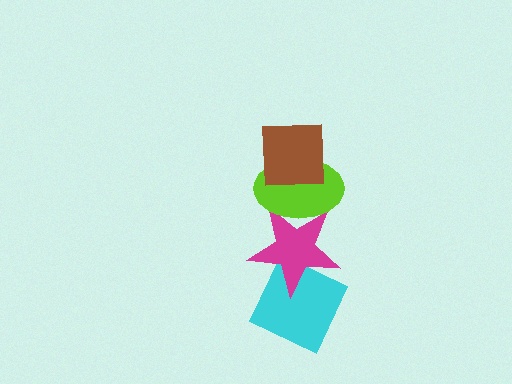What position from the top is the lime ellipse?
The lime ellipse is 2nd from the top.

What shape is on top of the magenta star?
The lime ellipse is on top of the magenta star.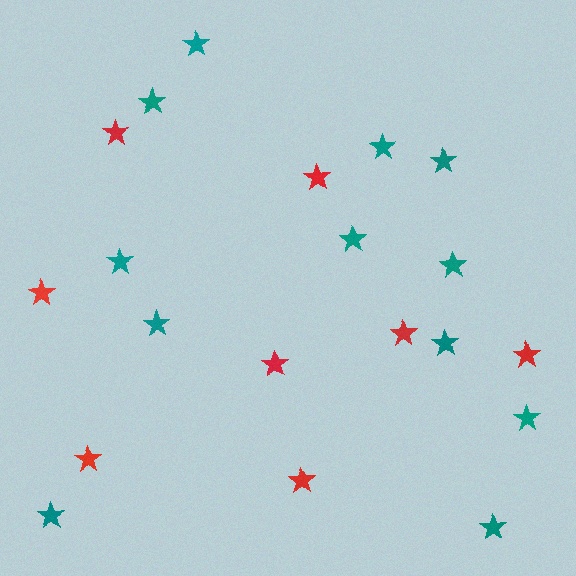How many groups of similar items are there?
There are 2 groups: one group of red stars (8) and one group of teal stars (12).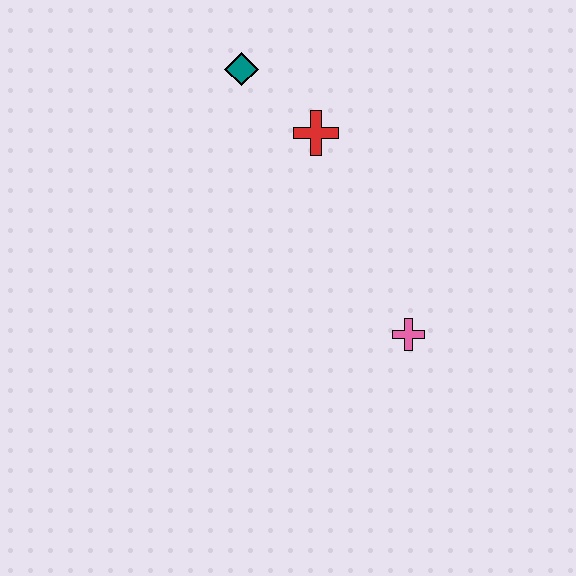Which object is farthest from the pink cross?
The teal diamond is farthest from the pink cross.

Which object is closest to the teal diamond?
The red cross is closest to the teal diamond.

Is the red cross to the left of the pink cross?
Yes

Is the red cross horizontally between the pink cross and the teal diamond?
Yes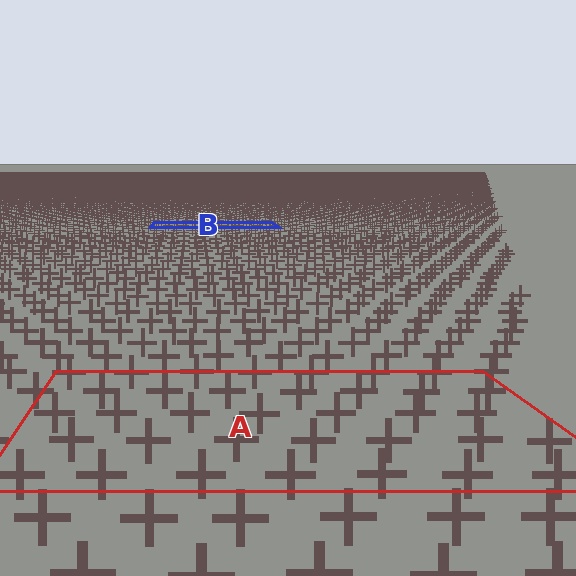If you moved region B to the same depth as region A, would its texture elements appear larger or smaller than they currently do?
They would appear larger. At a closer depth, the same texture elements are projected at a bigger on-screen size.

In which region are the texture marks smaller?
The texture marks are smaller in region B, because it is farther away.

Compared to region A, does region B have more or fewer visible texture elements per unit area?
Region B has more texture elements per unit area — they are packed more densely because it is farther away.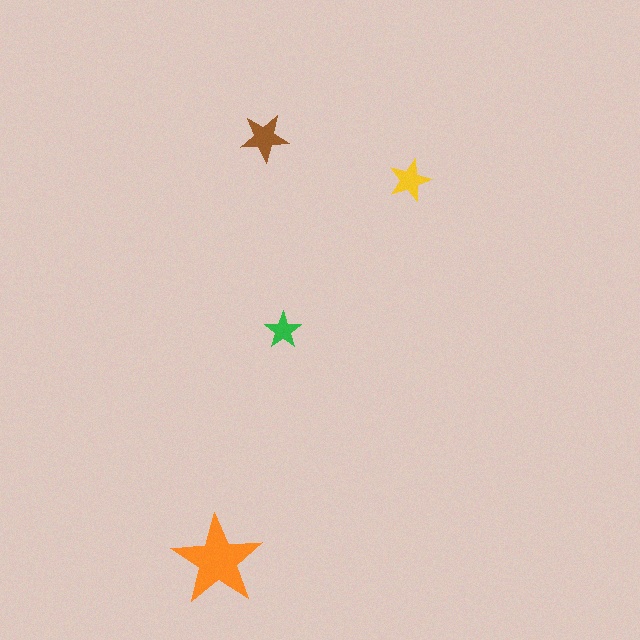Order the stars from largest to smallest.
the orange one, the brown one, the yellow one, the green one.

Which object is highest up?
The brown star is topmost.